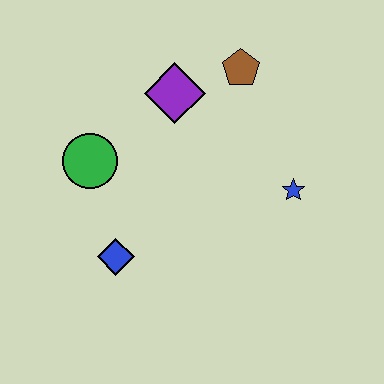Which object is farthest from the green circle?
The blue star is farthest from the green circle.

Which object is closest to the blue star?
The brown pentagon is closest to the blue star.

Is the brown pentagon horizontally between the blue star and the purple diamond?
Yes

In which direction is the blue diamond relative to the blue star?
The blue diamond is to the left of the blue star.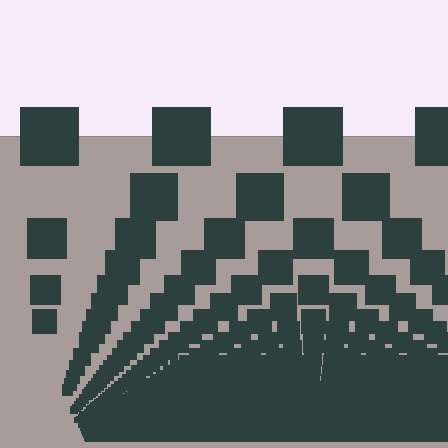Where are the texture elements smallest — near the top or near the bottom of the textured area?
Near the bottom.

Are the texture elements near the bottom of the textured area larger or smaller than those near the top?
Smaller. The gradient is inverted — elements near the bottom are smaller and denser.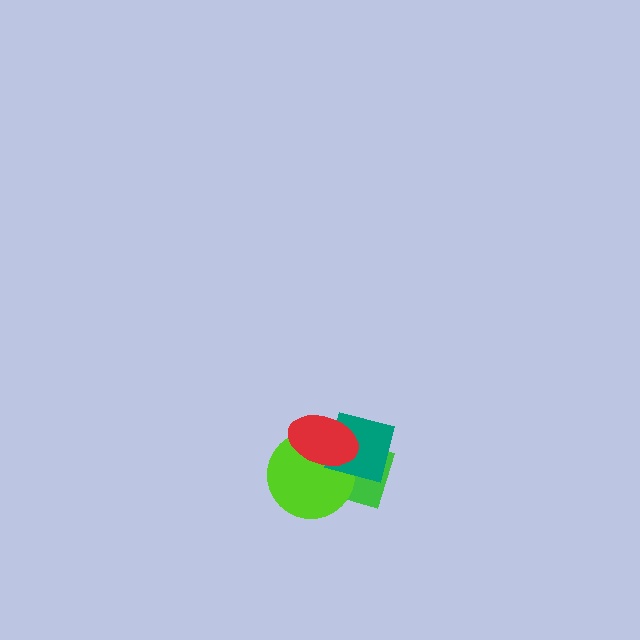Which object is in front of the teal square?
The red ellipse is in front of the teal square.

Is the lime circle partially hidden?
Yes, it is partially covered by another shape.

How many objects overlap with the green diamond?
3 objects overlap with the green diamond.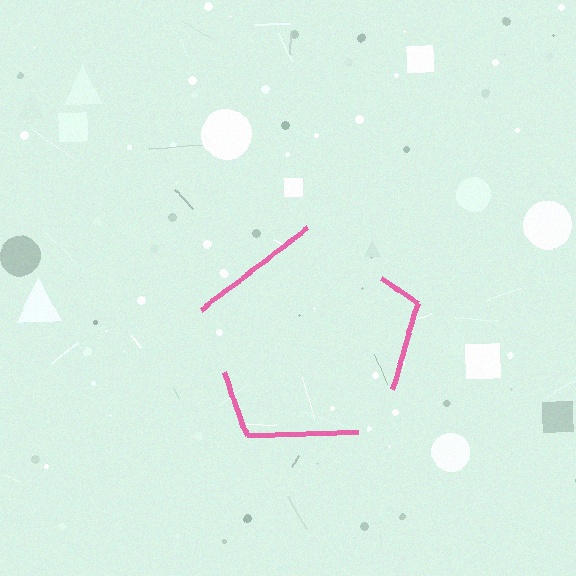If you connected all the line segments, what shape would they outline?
They would outline a pentagon.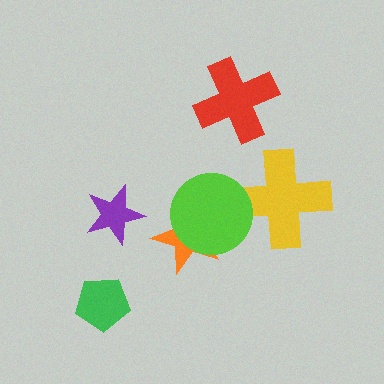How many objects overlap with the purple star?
0 objects overlap with the purple star.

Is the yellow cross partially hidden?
Yes, it is partially covered by another shape.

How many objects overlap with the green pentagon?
0 objects overlap with the green pentagon.